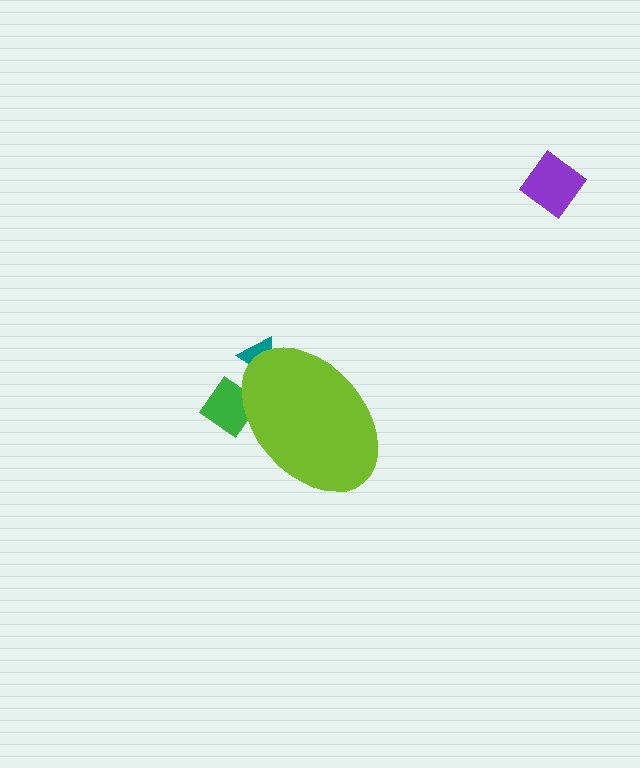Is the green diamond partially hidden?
Yes, the green diamond is partially hidden behind the lime ellipse.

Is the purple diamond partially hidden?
No, the purple diamond is fully visible.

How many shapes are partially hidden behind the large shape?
2 shapes are partially hidden.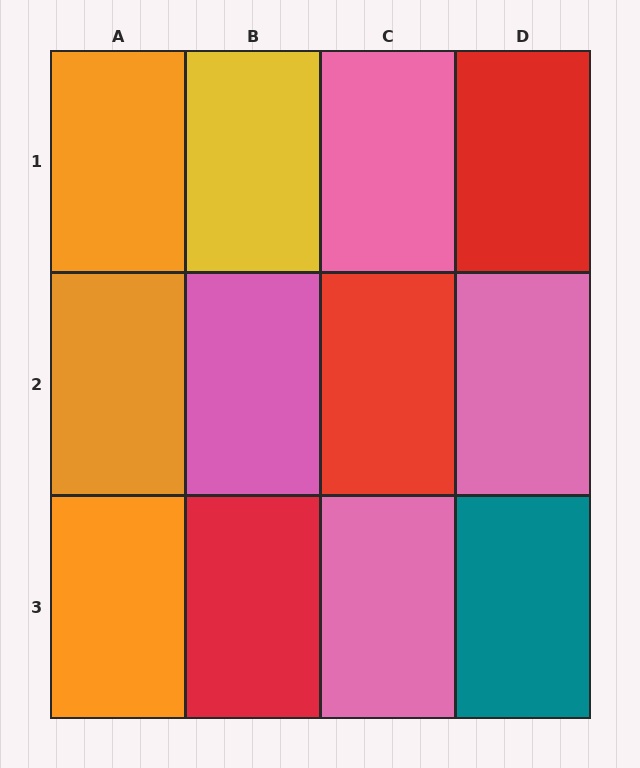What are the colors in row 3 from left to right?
Orange, red, pink, teal.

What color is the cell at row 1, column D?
Red.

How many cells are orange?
3 cells are orange.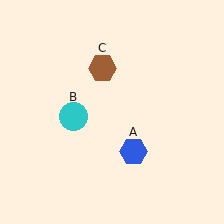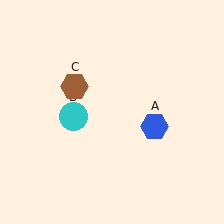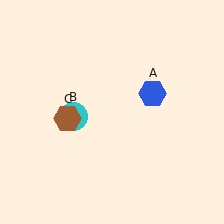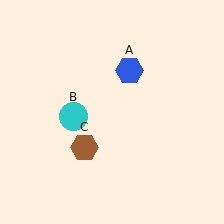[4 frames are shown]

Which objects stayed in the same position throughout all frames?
Cyan circle (object B) remained stationary.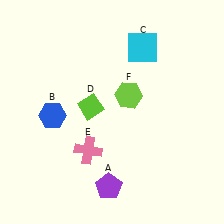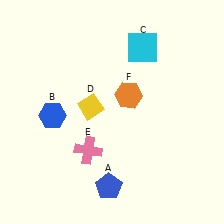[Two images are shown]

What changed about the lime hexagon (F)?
In Image 1, F is lime. In Image 2, it changed to orange.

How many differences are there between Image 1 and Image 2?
There are 3 differences between the two images.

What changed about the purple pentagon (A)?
In Image 1, A is purple. In Image 2, it changed to blue.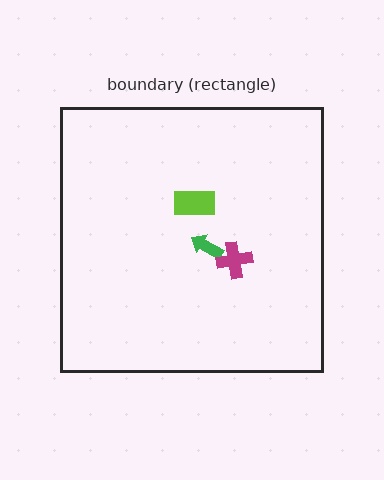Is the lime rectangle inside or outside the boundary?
Inside.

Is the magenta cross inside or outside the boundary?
Inside.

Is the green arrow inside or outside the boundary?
Inside.